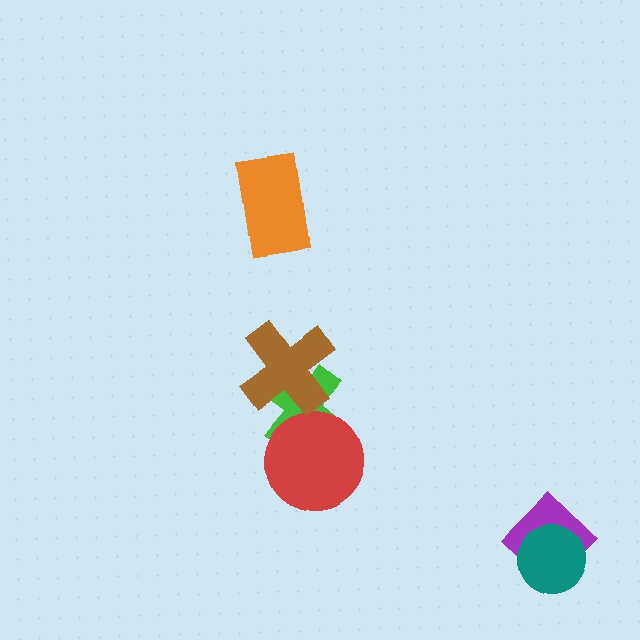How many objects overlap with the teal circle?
1 object overlaps with the teal circle.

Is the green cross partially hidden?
Yes, it is partially covered by another shape.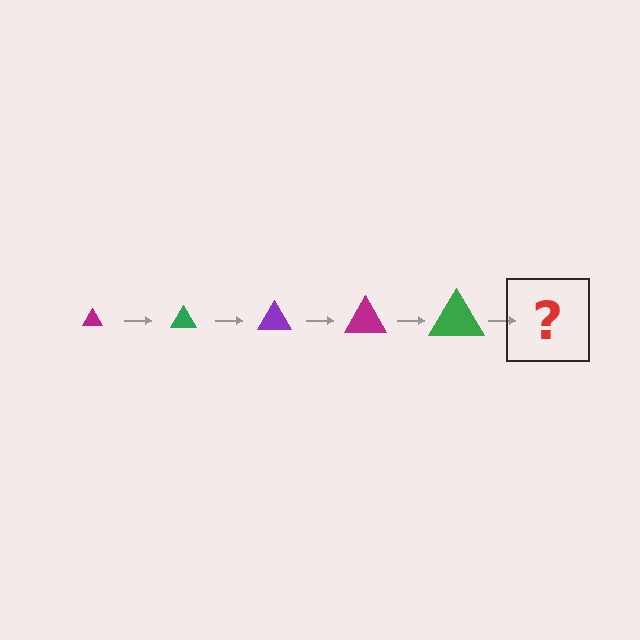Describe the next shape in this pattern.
It should be a purple triangle, larger than the previous one.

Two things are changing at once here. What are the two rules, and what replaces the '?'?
The two rules are that the triangle grows larger each step and the color cycles through magenta, green, and purple. The '?' should be a purple triangle, larger than the previous one.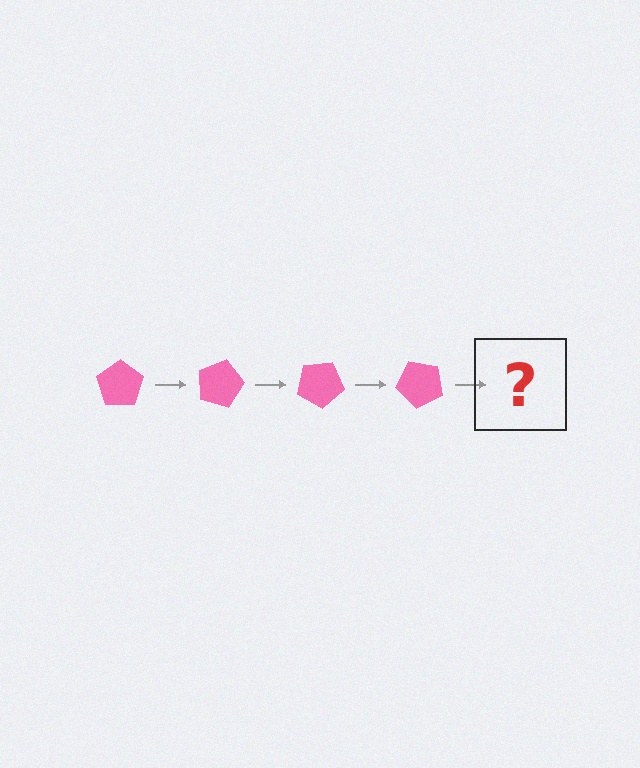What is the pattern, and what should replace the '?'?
The pattern is that the pentagon rotates 15 degrees each step. The '?' should be a pink pentagon rotated 60 degrees.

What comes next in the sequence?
The next element should be a pink pentagon rotated 60 degrees.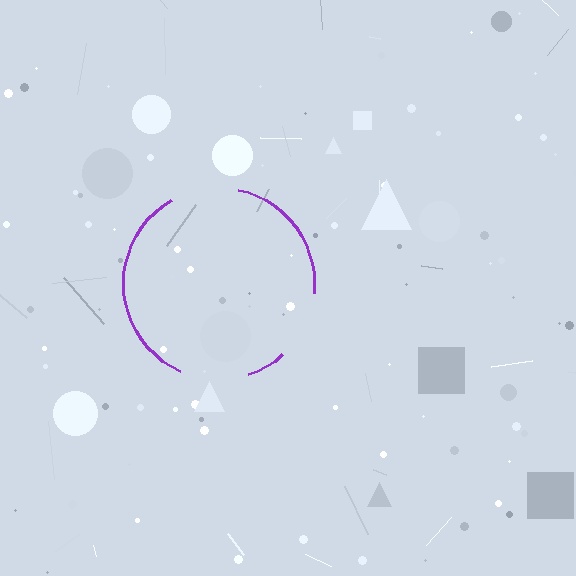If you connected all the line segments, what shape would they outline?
They would outline a circle.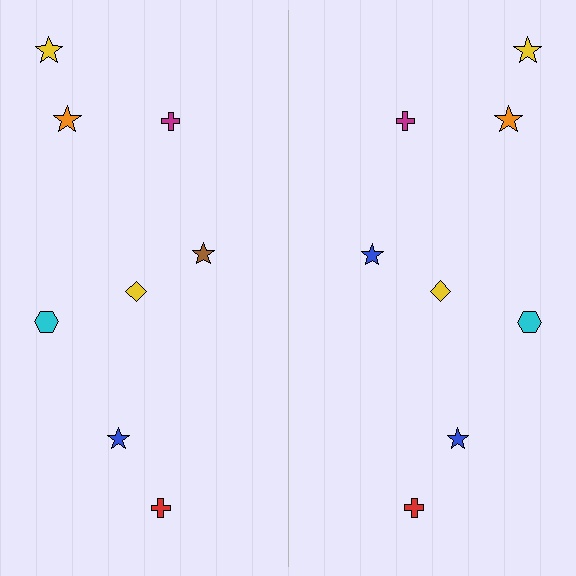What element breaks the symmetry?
The blue star on the right side breaks the symmetry — its mirror counterpart is brown.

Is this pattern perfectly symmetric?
No, the pattern is not perfectly symmetric. The blue star on the right side breaks the symmetry — its mirror counterpart is brown.